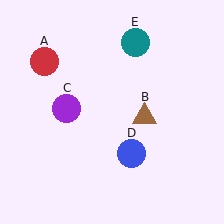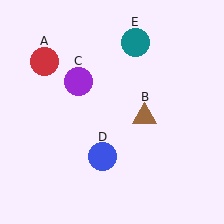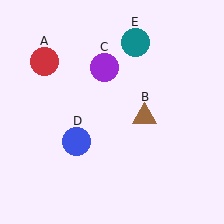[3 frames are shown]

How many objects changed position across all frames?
2 objects changed position: purple circle (object C), blue circle (object D).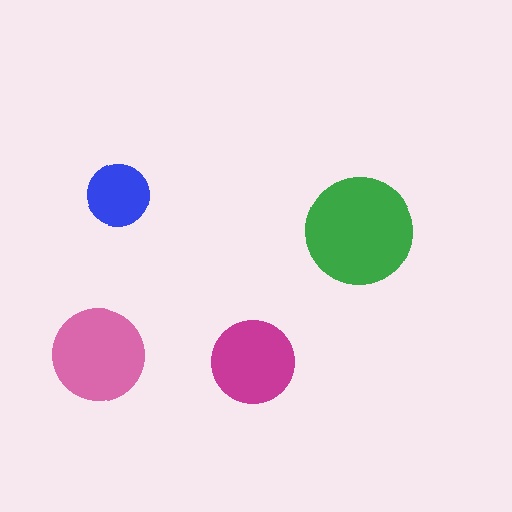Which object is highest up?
The blue circle is topmost.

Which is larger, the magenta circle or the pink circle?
The pink one.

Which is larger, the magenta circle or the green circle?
The green one.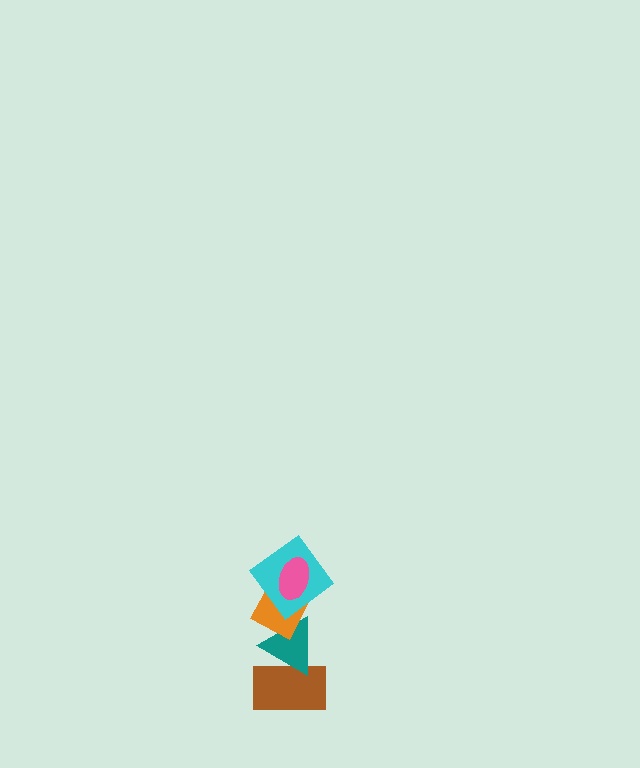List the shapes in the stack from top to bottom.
From top to bottom: the pink ellipse, the cyan diamond, the orange diamond, the teal triangle, the brown rectangle.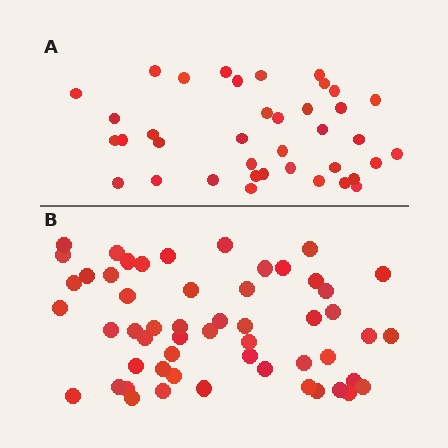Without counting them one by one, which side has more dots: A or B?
Region B (the bottom region) has more dots.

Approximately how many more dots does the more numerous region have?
Region B has approximately 15 more dots than region A.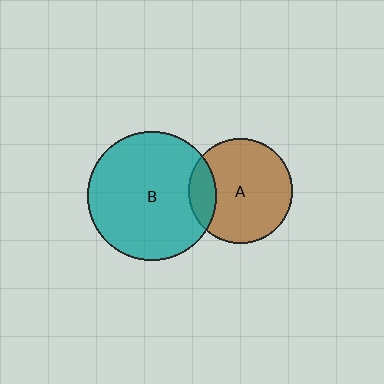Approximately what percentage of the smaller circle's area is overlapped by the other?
Approximately 15%.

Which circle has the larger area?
Circle B (teal).